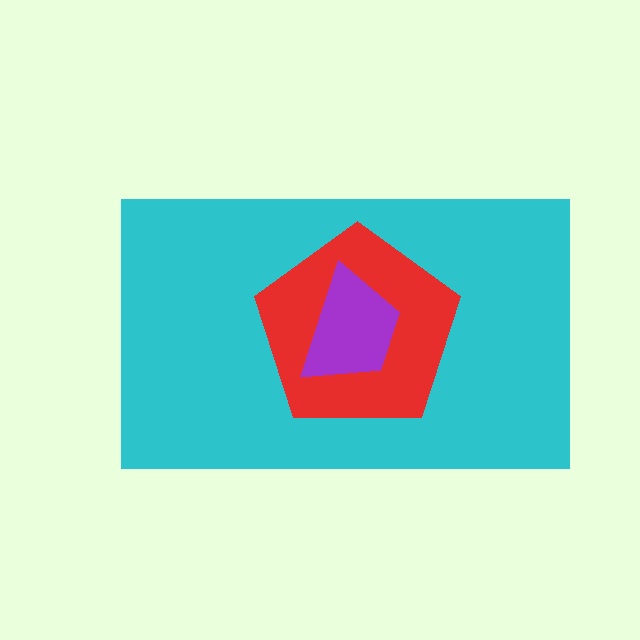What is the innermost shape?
The purple trapezoid.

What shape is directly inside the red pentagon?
The purple trapezoid.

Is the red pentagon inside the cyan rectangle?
Yes.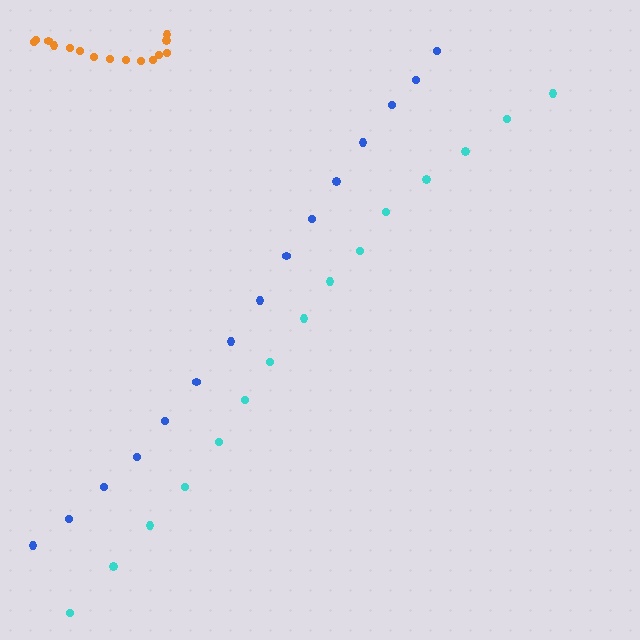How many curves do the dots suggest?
There are 3 distinct paths.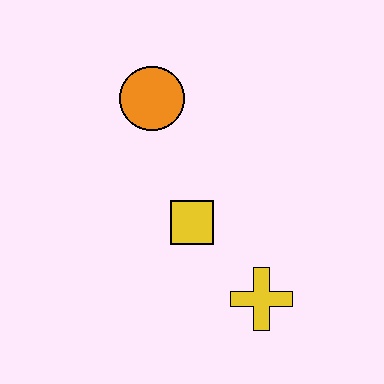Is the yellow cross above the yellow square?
No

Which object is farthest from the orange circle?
The yellow cross is farthest from the orange circle.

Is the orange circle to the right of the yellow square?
No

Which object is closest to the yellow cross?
The yellow square is closest to the yellow cross.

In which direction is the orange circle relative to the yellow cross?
The orange circle is above the yellow cross.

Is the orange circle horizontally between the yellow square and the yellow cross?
No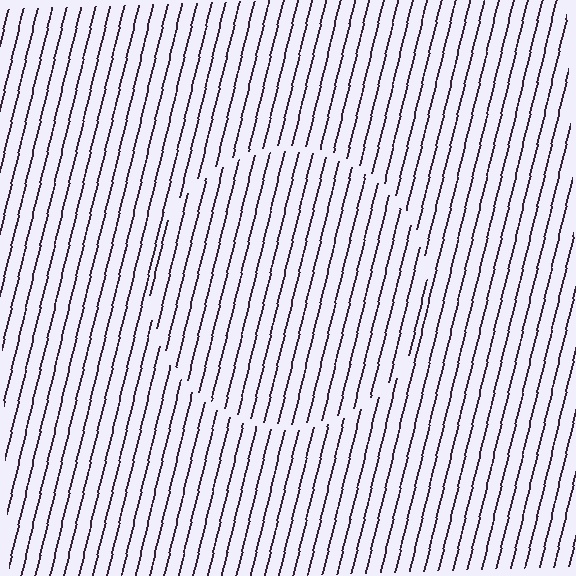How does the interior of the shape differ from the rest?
The interior of the shape contains the same grating, shifted by half a period — the contour is defined by the phase discontinuity where line-ends from the inner and outer gratings abut.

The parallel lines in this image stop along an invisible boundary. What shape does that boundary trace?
An illusory circle. The interior of the shape contains the same grating, shifted by half a period — the contour is defined by the phase discontinuity where line-ends from the inner and outer gratings abut.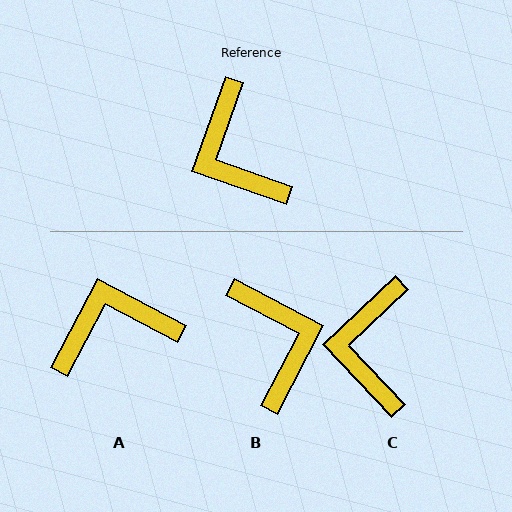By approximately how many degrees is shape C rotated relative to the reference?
Approximately 27 degrees clockwise.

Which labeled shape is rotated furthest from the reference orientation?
B, about 172 degrees away.